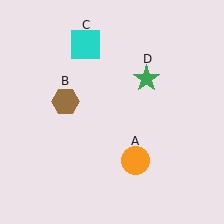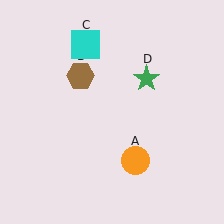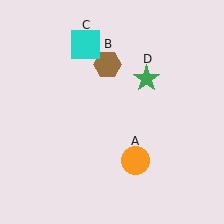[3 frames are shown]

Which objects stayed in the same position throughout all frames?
Orange circle (object A) and cyan square (object C) and green star (object D) remained stationary.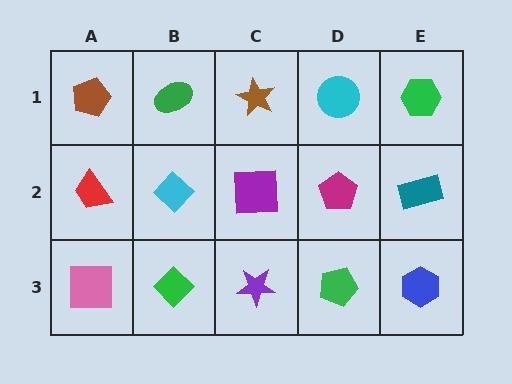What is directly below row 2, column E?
A blue hexagon.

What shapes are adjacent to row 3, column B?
A cyan diamond (row 2, column B), a pink square (row 3, column A), a purple star (row 3, column C).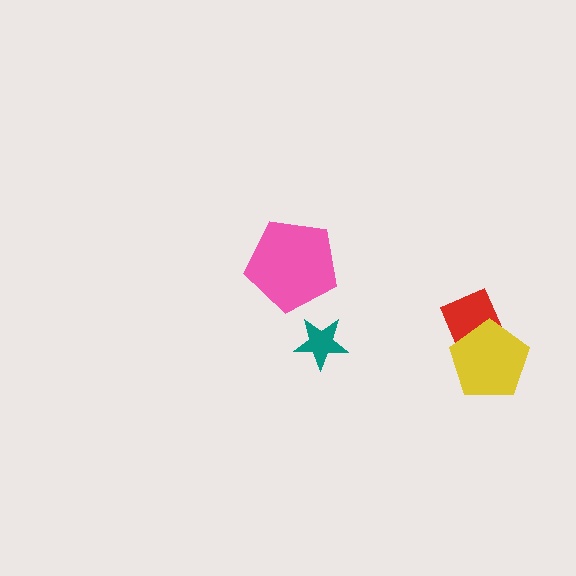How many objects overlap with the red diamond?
1 object overlaps with the red diamond.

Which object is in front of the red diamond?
The yellow pentagon is in front of the red diamond.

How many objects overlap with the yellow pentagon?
1 object overlaps with the yellow pentagon.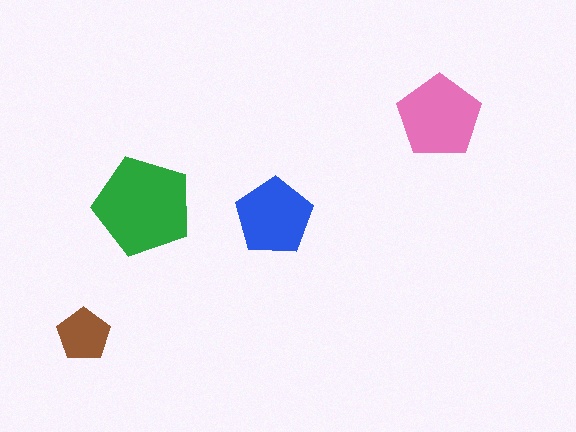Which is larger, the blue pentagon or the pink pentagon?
The pink one.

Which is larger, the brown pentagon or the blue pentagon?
The blue one.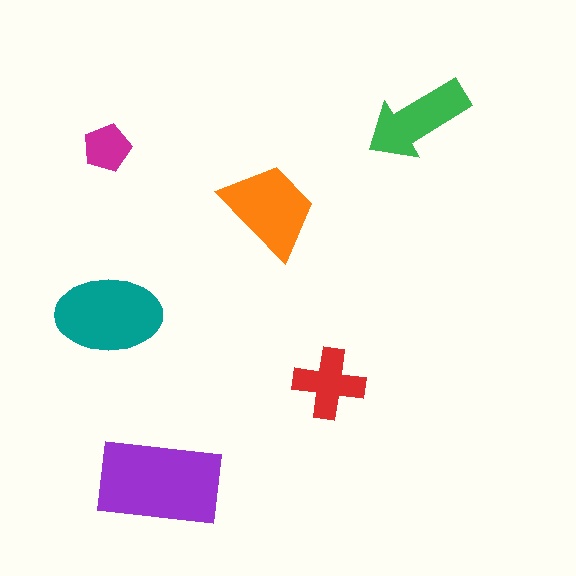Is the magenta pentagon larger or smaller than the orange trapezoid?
Smaller.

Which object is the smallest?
The magenta pentagon.